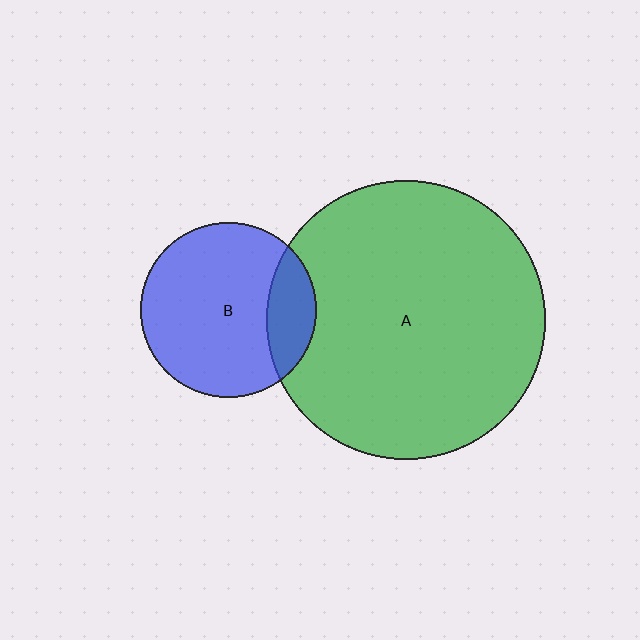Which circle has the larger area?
Circle A (green).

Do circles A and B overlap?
Yes.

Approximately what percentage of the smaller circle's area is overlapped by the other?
Approximately 20%.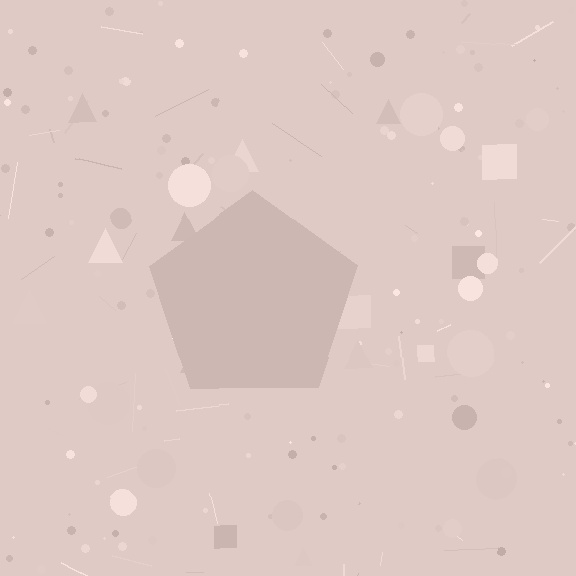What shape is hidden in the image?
A pentagon is hidden in the image.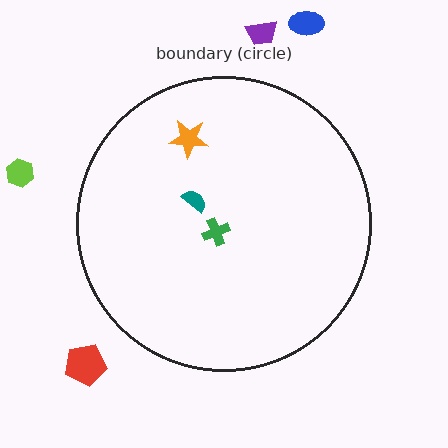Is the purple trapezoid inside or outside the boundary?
Outside.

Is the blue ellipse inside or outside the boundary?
Outside.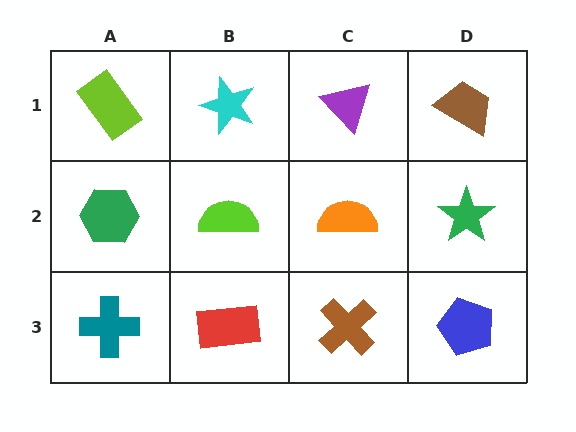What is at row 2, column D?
A green star.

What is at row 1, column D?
A brown trapezoid.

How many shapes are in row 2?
4 shapes.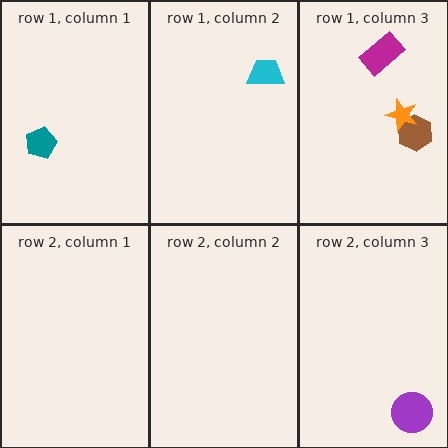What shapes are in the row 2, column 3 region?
The purple circle.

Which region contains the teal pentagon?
The row 1, column 1 region.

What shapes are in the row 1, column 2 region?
The cyan trapezoid.